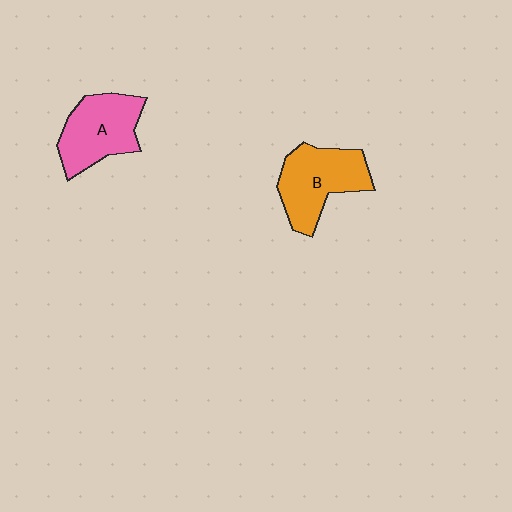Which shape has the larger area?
Shape B (orange).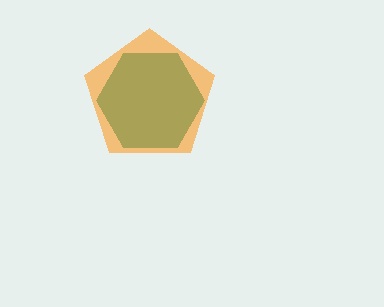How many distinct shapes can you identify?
There are 2 distinct shapes: a teal hexagon, an orange pentagon.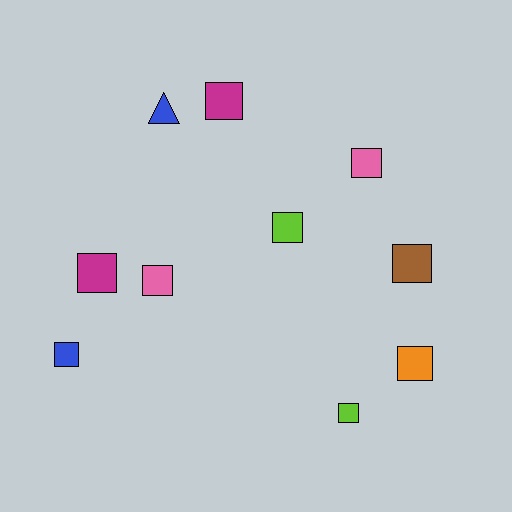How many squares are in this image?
There are 9 squares.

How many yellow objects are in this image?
There are no yellow objects.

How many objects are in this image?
There are 10 objects.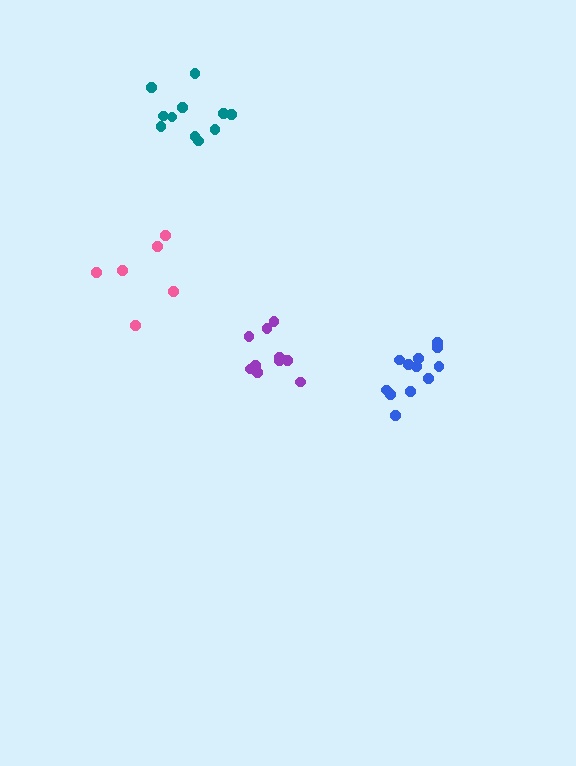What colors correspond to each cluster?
The clusters are colored: purple, blue, pink, teal.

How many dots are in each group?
Group 1: 10 dots, Group 2: 12 dots, Group 3: 6 dots, Group 4: 11 dots (39 total).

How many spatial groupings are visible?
There are 4 spatial groupings.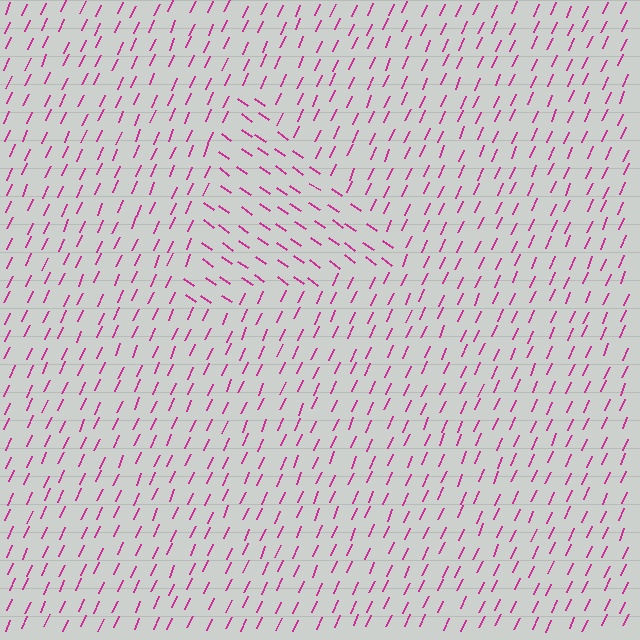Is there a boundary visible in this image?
Yes, there is a texture boundary formed by a change in line orientation.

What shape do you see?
I see a triangle.